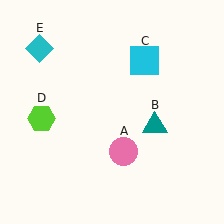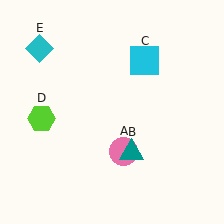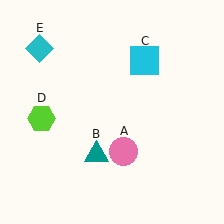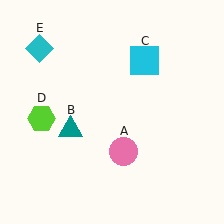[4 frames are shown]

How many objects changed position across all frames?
1 object changed position: teal triangle (object B).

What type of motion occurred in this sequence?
The teal triangle (object B) rotated clockwise around the center of the scene.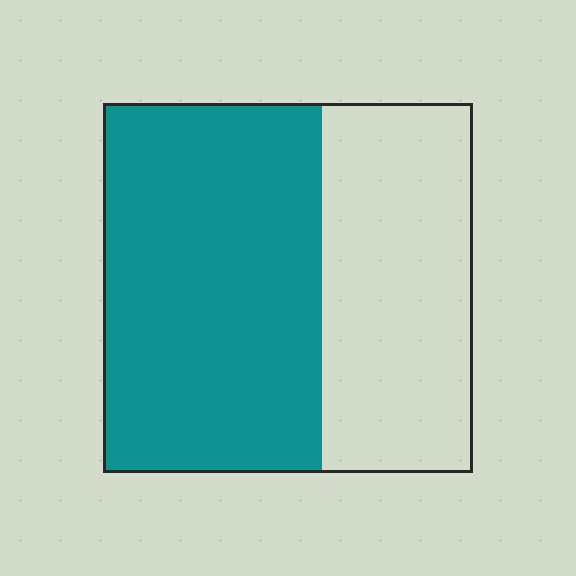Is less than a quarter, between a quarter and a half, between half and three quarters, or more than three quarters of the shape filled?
Between half and three quarters.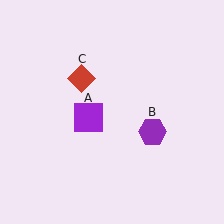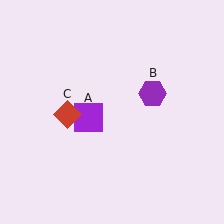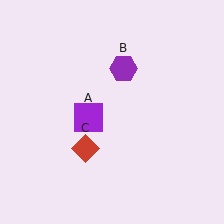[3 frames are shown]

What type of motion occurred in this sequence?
The purple hexagon (object B), red diamond (object C) rotated counterclockwise around the center of the scene.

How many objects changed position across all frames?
2 objects changed position: purple hexagon (object B), red diamond (object C).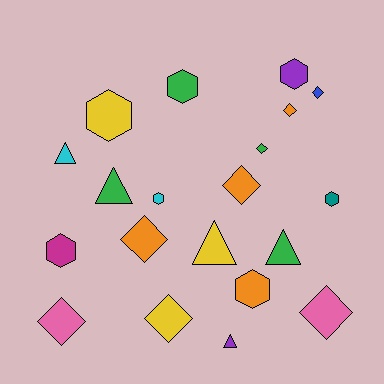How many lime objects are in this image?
There are no lime objects.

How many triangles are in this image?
There are 5 triangles.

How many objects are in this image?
There are 20 objects.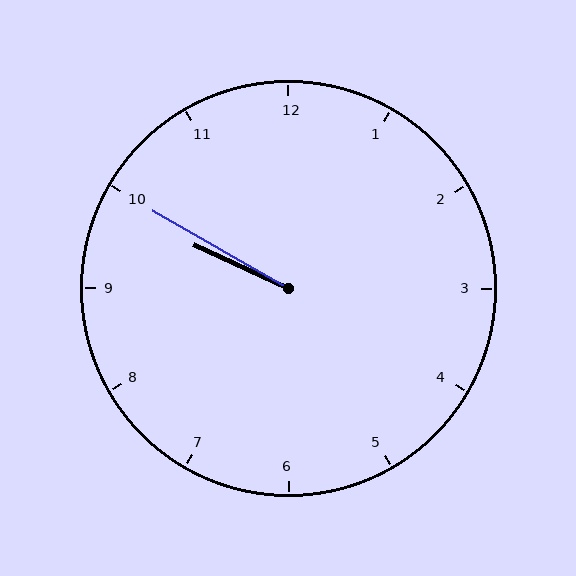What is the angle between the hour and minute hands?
Approximately 5 degrees.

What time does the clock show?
9:50.